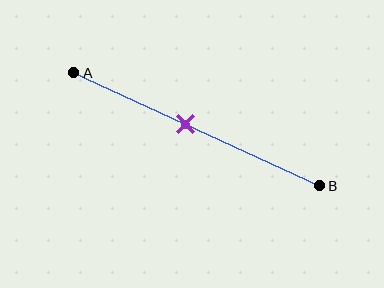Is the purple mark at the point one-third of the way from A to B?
No, the mark is at about 45% from A, not at the 33% one-third point.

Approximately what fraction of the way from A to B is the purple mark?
The purple mark is approximately 45% of the way from A to B.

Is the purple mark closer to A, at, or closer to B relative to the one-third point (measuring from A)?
The purple mark is closer to point B than the one-third point of segment AB.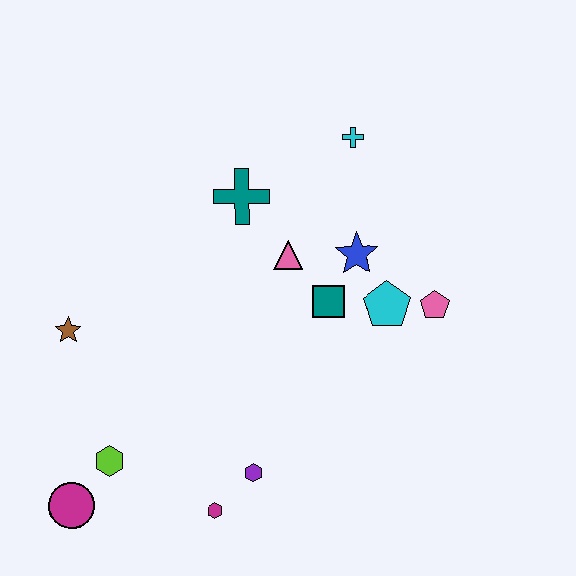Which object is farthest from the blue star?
The magenta circle is farthest from the blue star.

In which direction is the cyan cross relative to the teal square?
The cyan cross is above the teal square.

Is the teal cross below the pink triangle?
No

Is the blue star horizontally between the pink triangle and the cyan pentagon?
Yes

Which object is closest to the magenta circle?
The lime hexagon is closest to the magenta circle.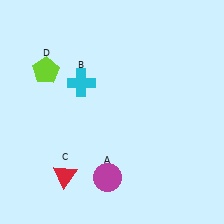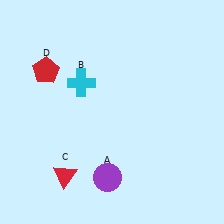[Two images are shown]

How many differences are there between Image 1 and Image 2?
There are 2 differences between the two images.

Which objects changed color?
A changed from magenta to purple. D changed from lime to red.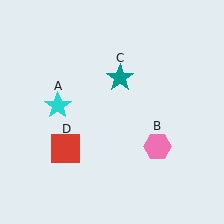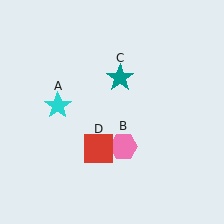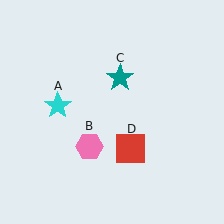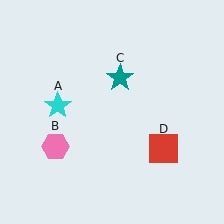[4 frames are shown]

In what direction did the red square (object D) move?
The red square (object D) moved right.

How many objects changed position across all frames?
2 objects changed position: pink hexagon (object B), red square (object D).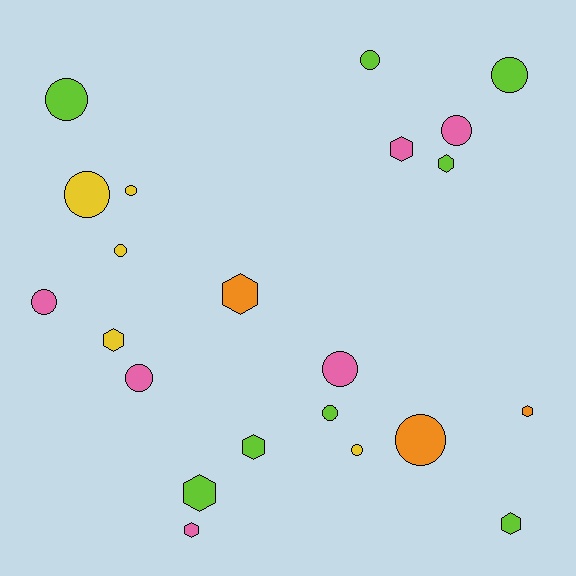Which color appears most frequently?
Lime, with 8 objects.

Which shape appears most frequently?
Circle, with 13 objects.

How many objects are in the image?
There are 22 objects.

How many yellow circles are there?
There are 4 yellow circles.